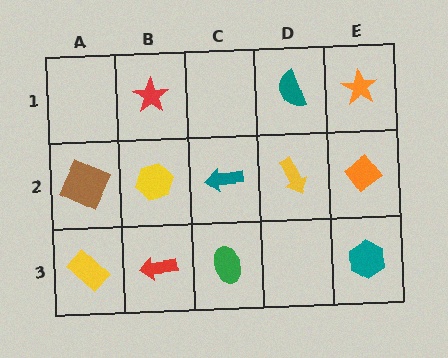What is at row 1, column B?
A red star.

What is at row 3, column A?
A yellow rectangle.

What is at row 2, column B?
A yellow hexagon.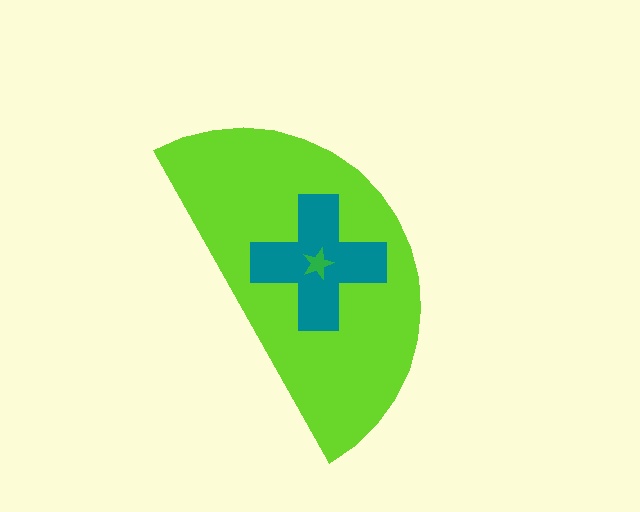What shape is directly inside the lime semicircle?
The teal cross.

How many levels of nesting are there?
3.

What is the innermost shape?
The green star.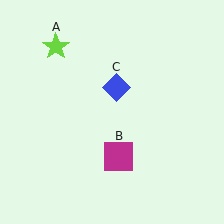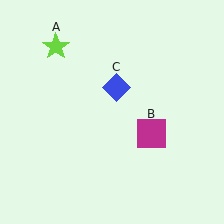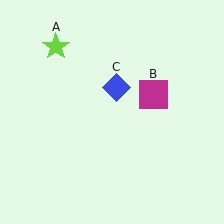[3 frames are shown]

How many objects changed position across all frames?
1 object changed position: magenta square (object B).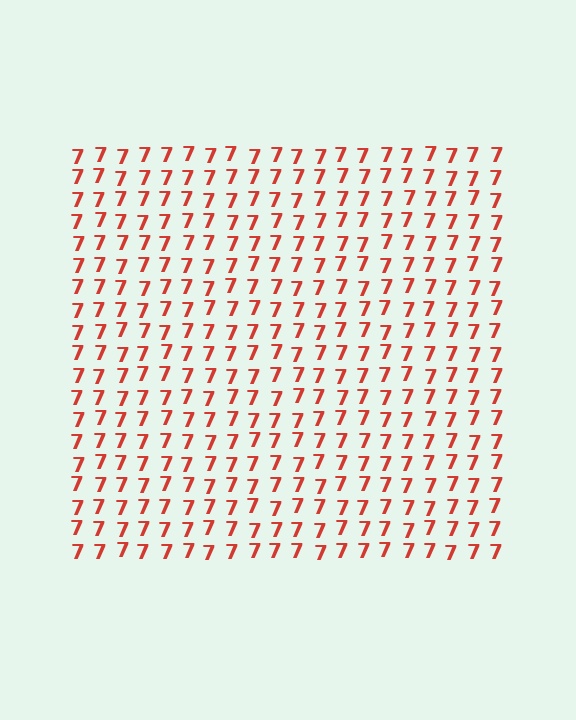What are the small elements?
The small elements are digit 7's.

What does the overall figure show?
The overall figure shows a square.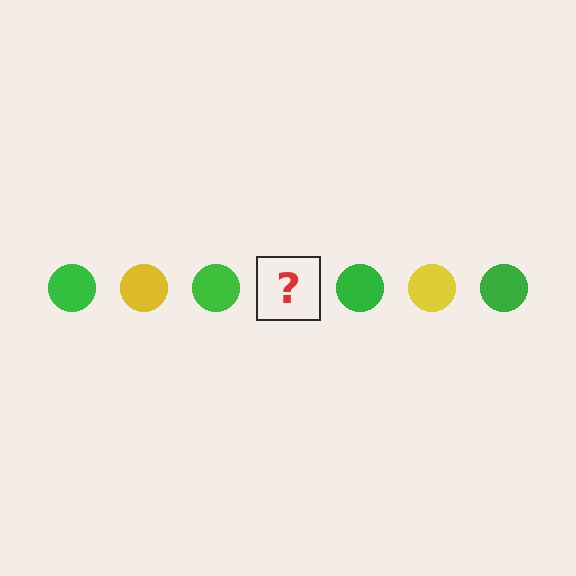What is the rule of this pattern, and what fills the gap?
The rule is that the pattern cycles through green, yellow circles. The gap should be filled with a yellow circle.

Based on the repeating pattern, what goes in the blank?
The blank should be a yellow circle.